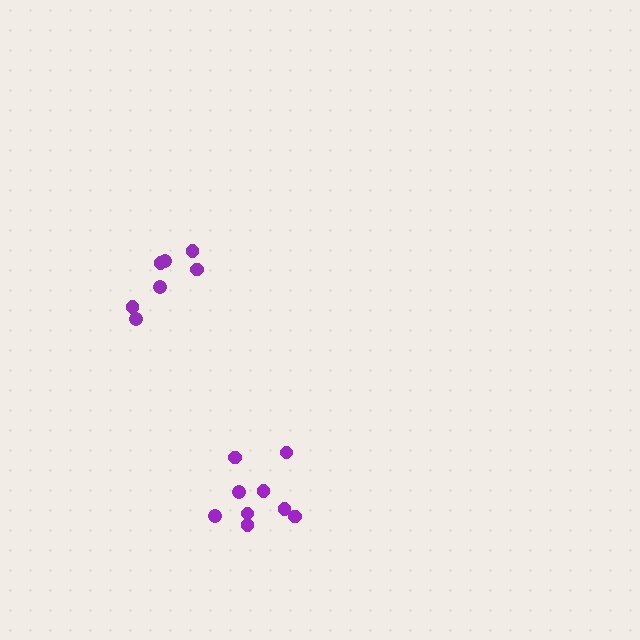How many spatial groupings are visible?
There are 2 spatial groupings.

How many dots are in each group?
Group 1: 9 dots, Group 2: 7 dots (16 total).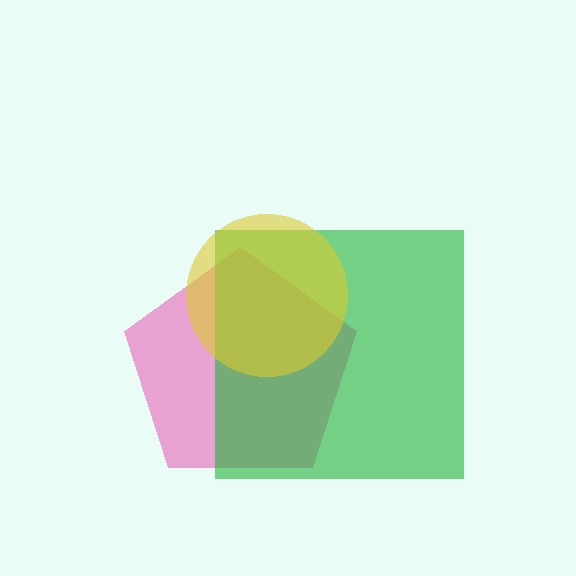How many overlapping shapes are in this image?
There are 3 overlapping shapes in the image.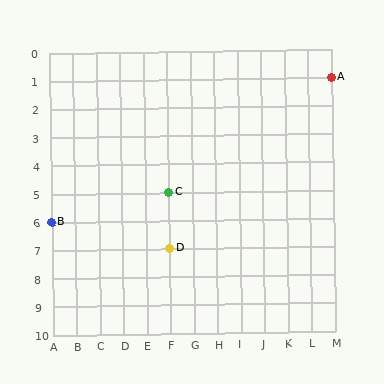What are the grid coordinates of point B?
Point B is at grid coordinates (A, 6).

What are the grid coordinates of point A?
Point A is at grid coordinates (M, 1).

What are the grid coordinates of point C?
Point C is at grid coordinates (F, 5).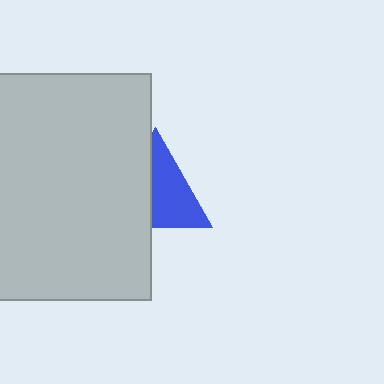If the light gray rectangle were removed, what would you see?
You would see the complete blue triangle.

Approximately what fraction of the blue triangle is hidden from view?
Roughly 44% of the blue triangle is hidden behind the light gray rectangle.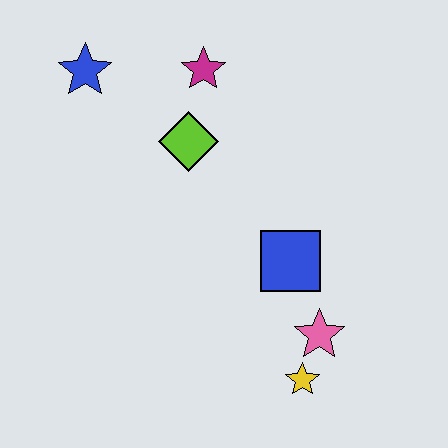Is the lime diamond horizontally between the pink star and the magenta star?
No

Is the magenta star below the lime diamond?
No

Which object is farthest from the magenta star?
The yellow star is farthest from the magenta star.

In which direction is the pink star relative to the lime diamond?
The pink star is below the lime diamond.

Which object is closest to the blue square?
The pink star is closest to the blue square.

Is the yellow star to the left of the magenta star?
No